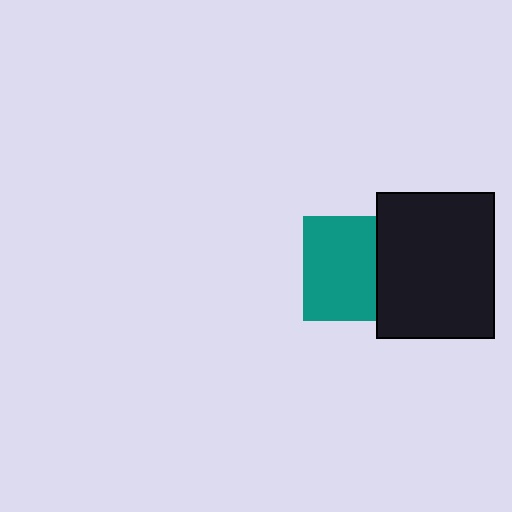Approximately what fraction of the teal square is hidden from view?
Roughly 32% of the teal square is hidden behind the black rectangle.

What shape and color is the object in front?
The object in front is a black rectangle.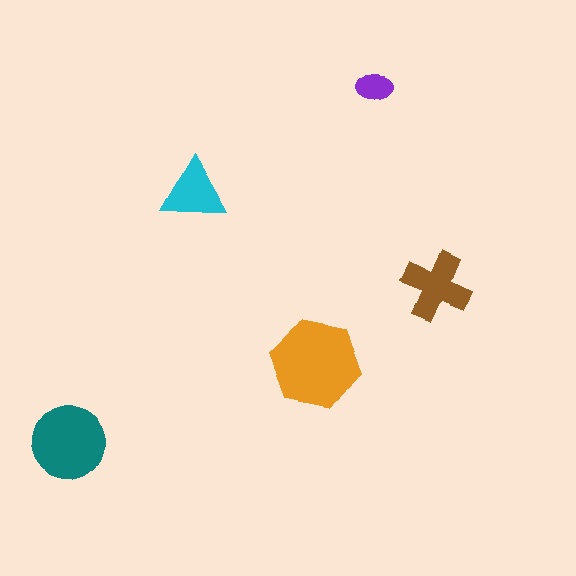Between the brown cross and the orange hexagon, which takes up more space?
The orange hexagon.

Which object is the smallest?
The purple ellipse.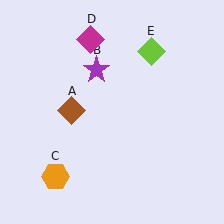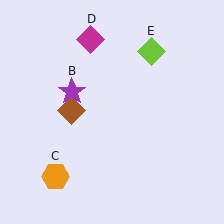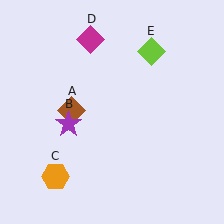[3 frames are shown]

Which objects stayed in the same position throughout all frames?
Brown diamond (object A) and orange hexagon (object C) and magenta diamond (object D) and lime diamond (object E) remained stationary.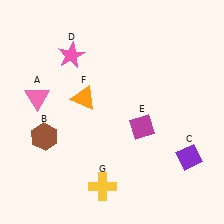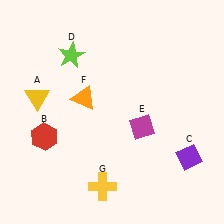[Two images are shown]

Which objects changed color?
A changed from pink to yellow. B changed from brown to red. D changed from pink to lime.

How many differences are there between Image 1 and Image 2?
There are 3 differences between the two images.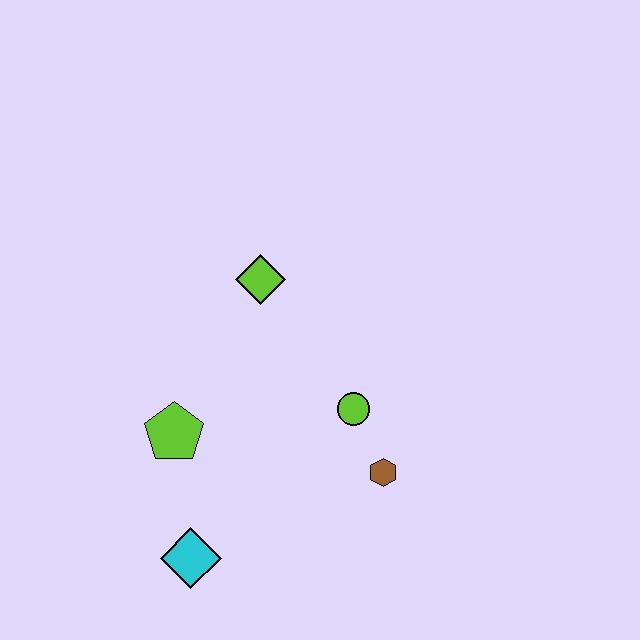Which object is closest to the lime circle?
The brown hexagon is closest to the lime circle.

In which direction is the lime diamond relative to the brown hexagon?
The lime diamond is above the brown hexagon.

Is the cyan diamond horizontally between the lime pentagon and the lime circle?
Yes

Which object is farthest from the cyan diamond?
The lime diamond is farthest from the cyan diamond.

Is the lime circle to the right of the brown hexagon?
No